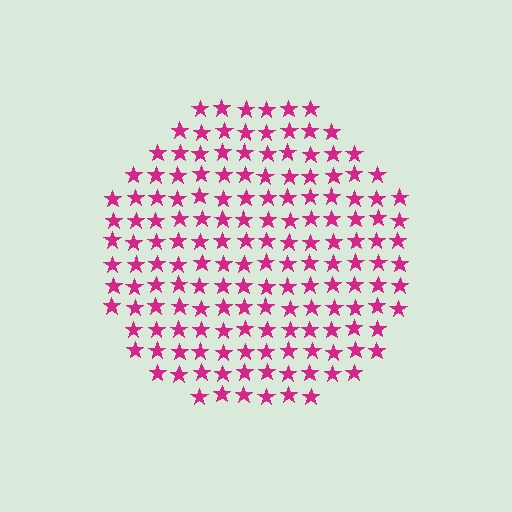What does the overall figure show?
The overall figure shows a circle.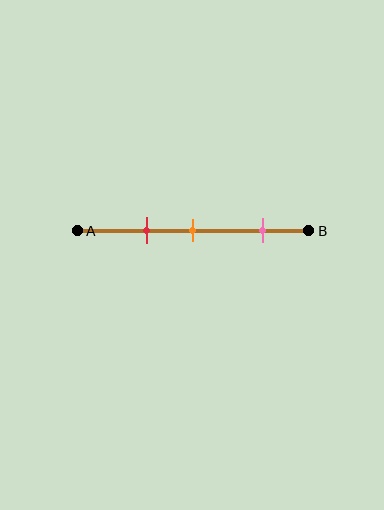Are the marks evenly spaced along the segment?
No, the marks are not evenly spaced.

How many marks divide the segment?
There are 3 marks dividing the segment.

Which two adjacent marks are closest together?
The red and orange marks are the closest adjacent pair.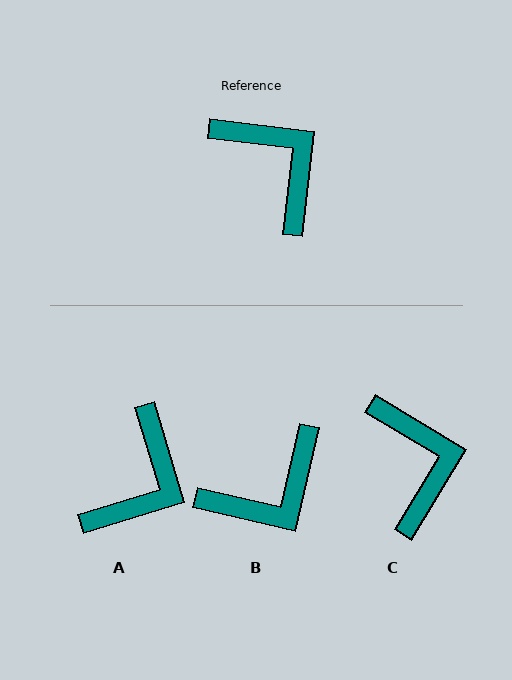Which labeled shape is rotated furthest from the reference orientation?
B, about 96 degrees away.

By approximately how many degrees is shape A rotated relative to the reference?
Approximately 66 degrees clockwise.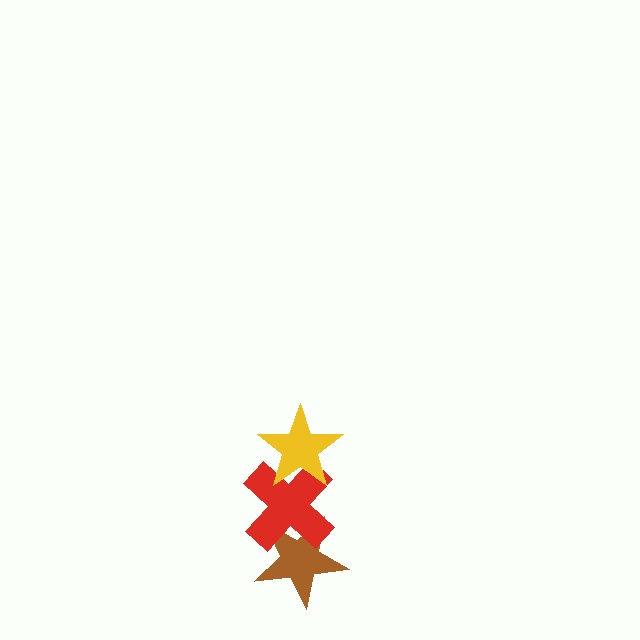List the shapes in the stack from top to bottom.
From top to bottom: the yellow star, the red cross, the brown star.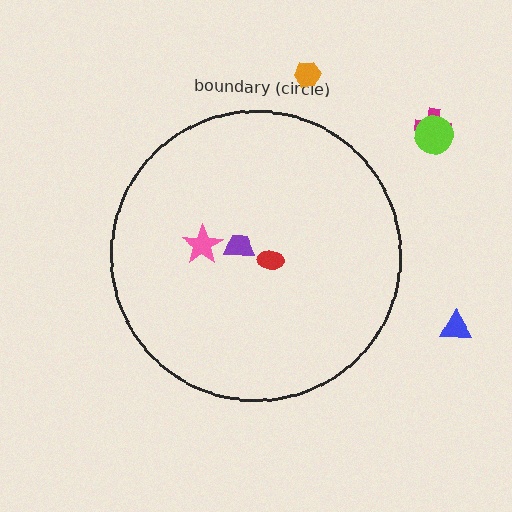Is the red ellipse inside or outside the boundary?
Inside.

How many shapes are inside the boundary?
3 inside, 4 outside.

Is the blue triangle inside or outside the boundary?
Outside.